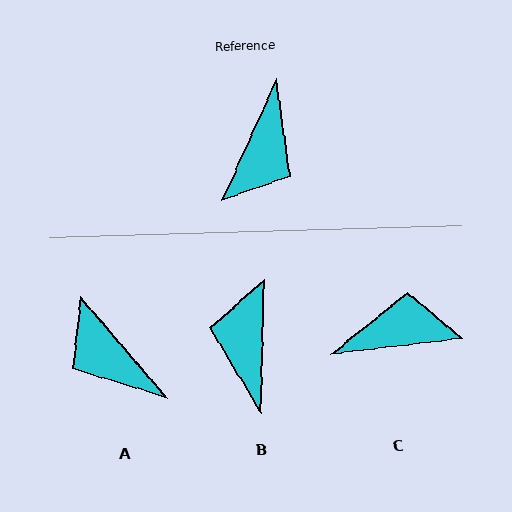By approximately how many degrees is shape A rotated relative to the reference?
Approximately 115 degrees clockwise.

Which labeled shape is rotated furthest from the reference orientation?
B, about 157 degrees away.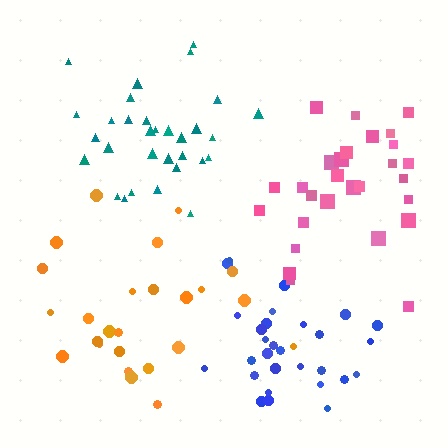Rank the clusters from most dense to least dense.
blue, teal, orange, pink.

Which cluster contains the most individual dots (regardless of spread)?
Teal (31).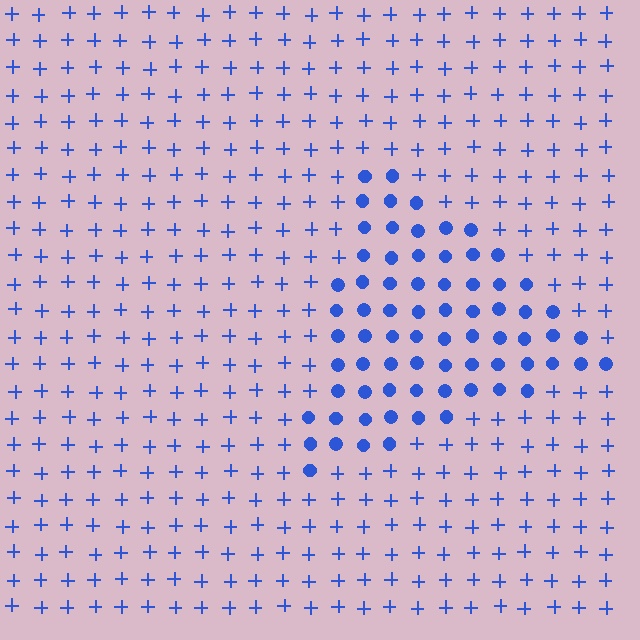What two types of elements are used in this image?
The image uses circles inside the triangle region and plus signs outside it.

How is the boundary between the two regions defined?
The boundary is defined by a change in element shape: circles inside vs. plus signs outside. All elements share the same color and spacing.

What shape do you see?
I see a triangle.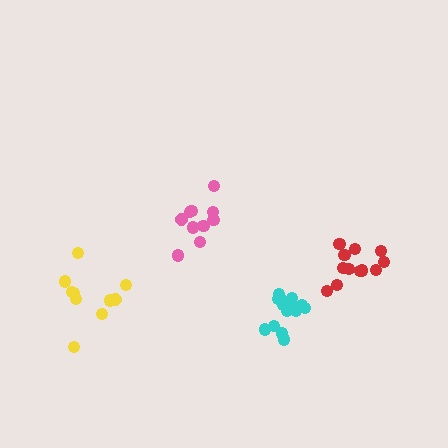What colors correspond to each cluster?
The clusters are colored: yellow, cyan, red, pink.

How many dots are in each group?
Group 1: 10 dots, Group 2: 14 dots, Group 3: 12 dots, Group 4: 10 dots (46 total).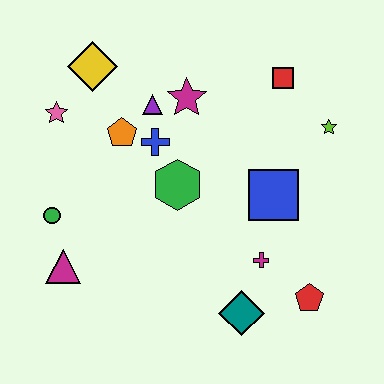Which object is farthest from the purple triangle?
The red pentagon is farthest from the purple triangle.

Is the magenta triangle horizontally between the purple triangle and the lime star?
No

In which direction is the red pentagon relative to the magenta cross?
The red pentagon is to the right of the magenta cross.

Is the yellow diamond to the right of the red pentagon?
No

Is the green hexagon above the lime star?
No